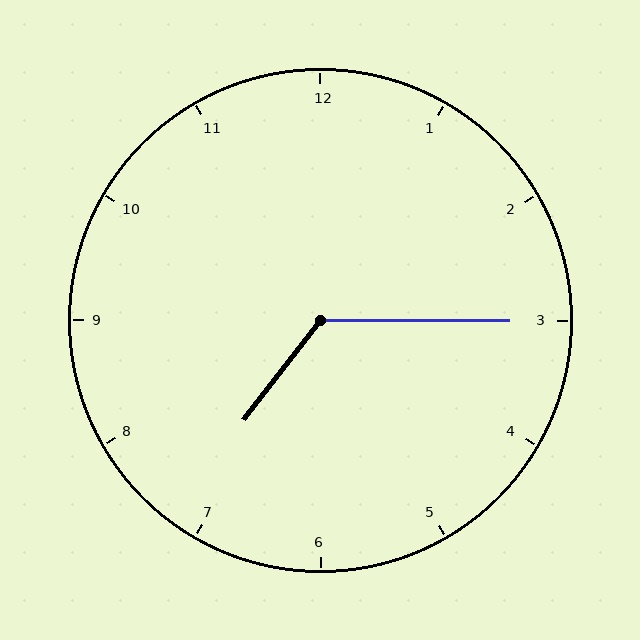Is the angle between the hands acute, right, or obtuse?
It is obtuse.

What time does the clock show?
7:15.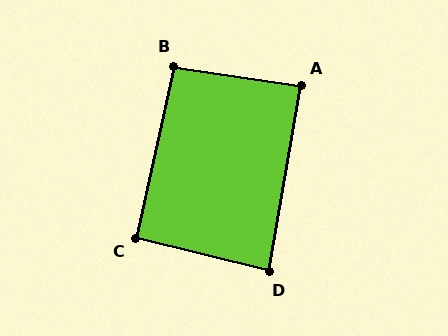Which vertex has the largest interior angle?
B, at approximately 94 degrees.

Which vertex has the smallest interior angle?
D, at approximately 86 degrees.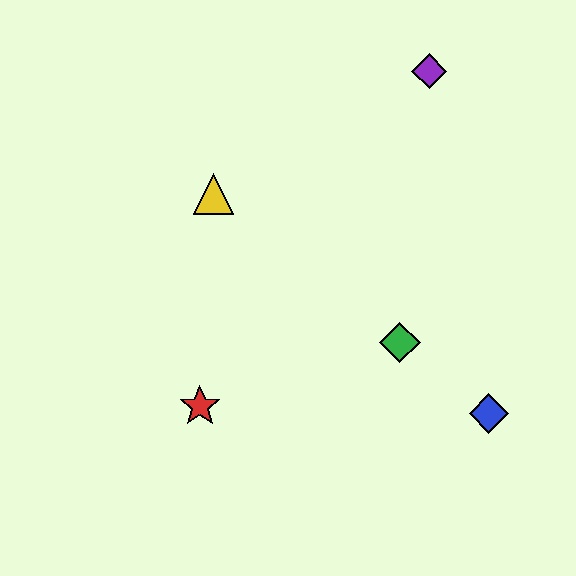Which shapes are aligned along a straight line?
The blue diamond, the green diamond, the yellow triangle are aligned along a straight line.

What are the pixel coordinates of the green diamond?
The green diamond is at (400, 343).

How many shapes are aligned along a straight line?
3 shapes (the blue diamond, the green diamond, the yellow triangle) are aligned along a straight line.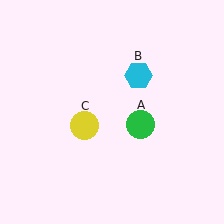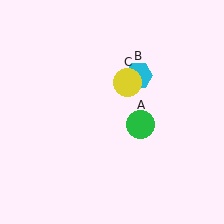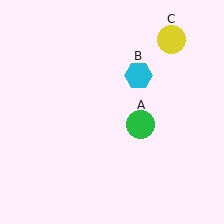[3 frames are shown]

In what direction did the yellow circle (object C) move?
The yellow circle (object C) moved up and to the right.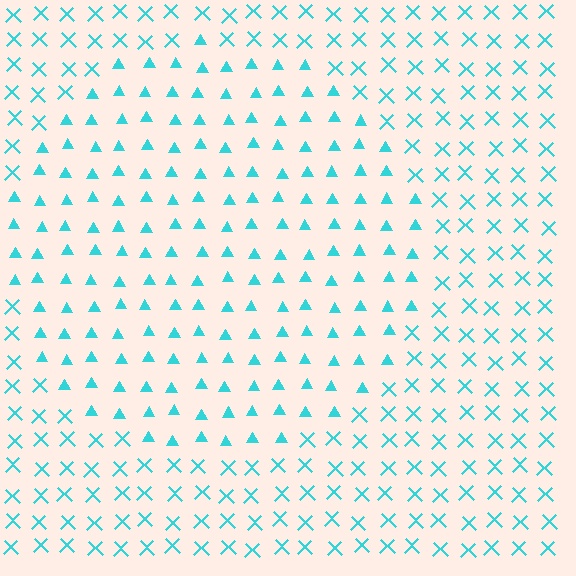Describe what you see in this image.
The image is filled with small cyan elements arranged in a uniform grid. A circle-shaped region contains triangles, while the surrounding area contains X marks. The boundary is defined purely by the change in element shape.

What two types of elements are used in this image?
The image uses triangles inside the circle region and X marks outside it.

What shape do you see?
I see a circle.